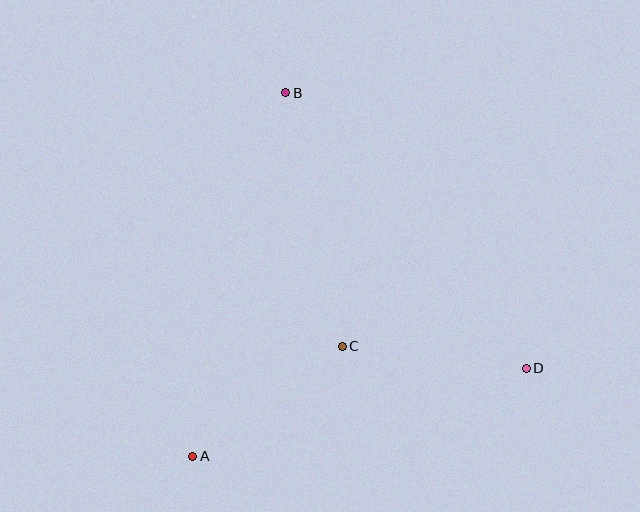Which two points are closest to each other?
Points C and D are closest to each other.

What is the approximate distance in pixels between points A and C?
The distance between A and C is approximately 186 pixels.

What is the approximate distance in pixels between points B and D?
The distance between B and D is approximately 366 pixels.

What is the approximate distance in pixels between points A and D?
The distance between A and D is approximately 345 pixels.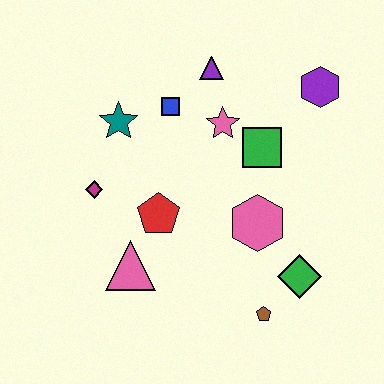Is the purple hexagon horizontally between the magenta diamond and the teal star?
No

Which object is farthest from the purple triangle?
The brown pentagon is farthest from the purple triangle.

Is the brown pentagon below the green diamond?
Yes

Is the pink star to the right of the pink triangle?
Yes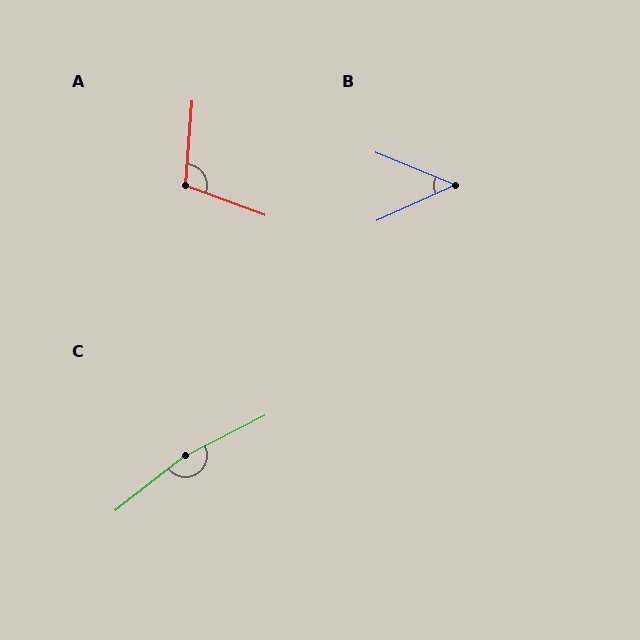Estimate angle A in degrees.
Approximately 106 degrees.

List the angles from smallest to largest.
B (47°), A (106°), C (169°).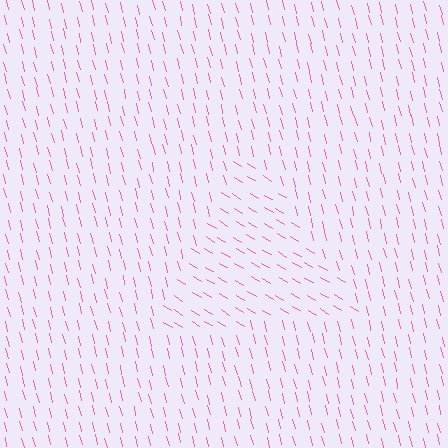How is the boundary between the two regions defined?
The boundary is defined purely by a change in line orientation (approximately 45 degrees difference). All lines are the same color and thickness.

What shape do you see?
I see a triangle.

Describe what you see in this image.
The image is filled with small pink line segments. A triangle region in the image has lines oriented differently from the surrounding lines, creating a visible texture boundary.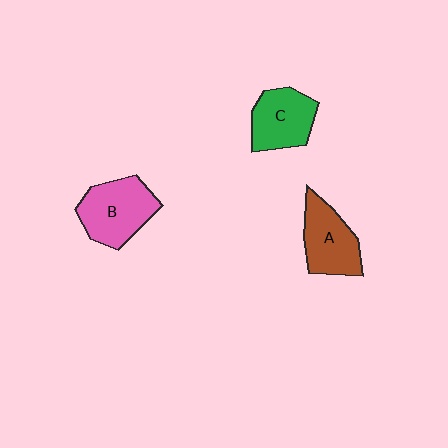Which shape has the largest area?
Shape B (pink).